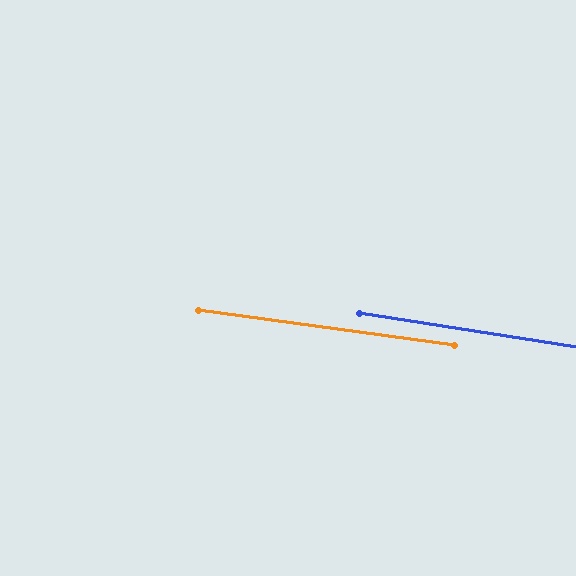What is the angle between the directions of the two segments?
Approximately 1 degree.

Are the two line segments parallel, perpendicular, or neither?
Parallel — their directions differ by only 1.1°.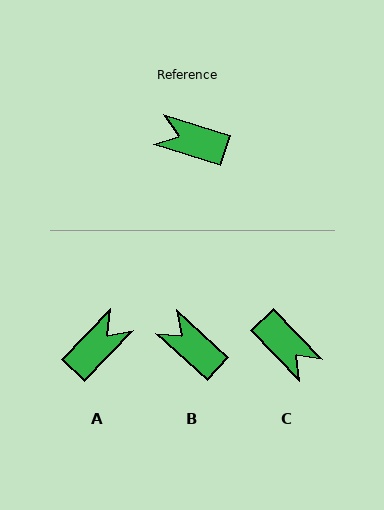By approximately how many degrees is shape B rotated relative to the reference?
Approximately 25 degrees clockwise.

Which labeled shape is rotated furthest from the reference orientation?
C, about 151 degrees away.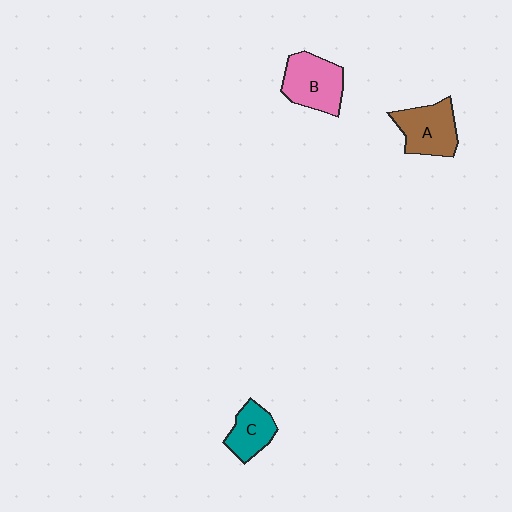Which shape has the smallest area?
Shape C (teal).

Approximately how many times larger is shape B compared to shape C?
Approximately 1.5 times.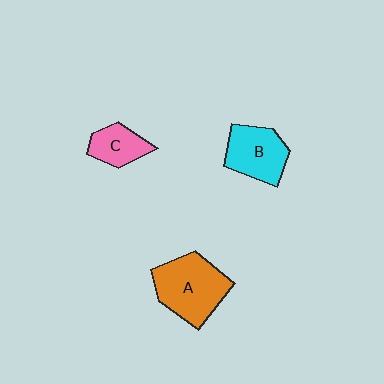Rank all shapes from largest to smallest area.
From largest to smallest: A (orange), B (cyan), C (pink).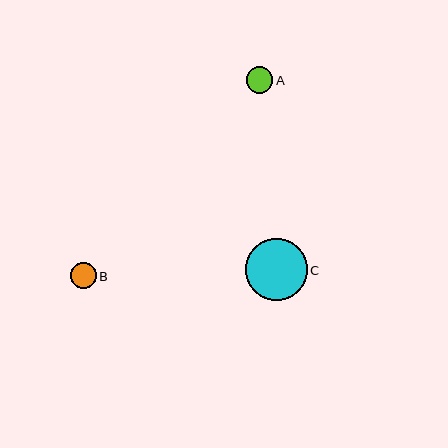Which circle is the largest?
Circle C is the largest with a size of approximately 62 pixels.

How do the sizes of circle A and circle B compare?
Circle A and circle B are approximately the same size.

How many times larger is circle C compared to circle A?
Circle C is approximately 2.3 times the size of circle A.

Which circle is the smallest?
Circle B is the smallest with a size of approximately 26 pixels.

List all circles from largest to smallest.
From largest to smallest: C, A, B.